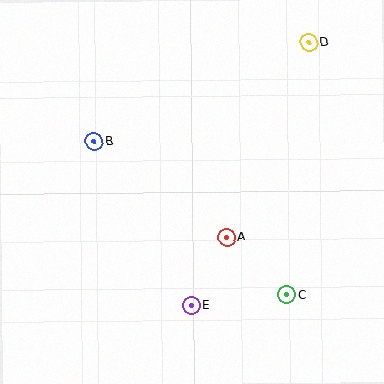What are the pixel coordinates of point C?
Point C is at (287, 295).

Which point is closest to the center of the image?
Point A at (227, 237) is closest to the center.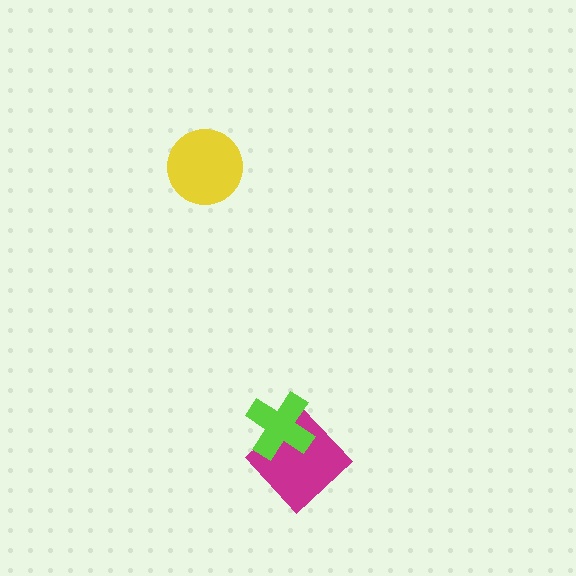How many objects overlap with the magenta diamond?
1 object overlaps with the magenta diamond.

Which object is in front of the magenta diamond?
The lime cross is in front of the magenta diamond.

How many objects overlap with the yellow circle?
0 objects overlap with the yellow circle.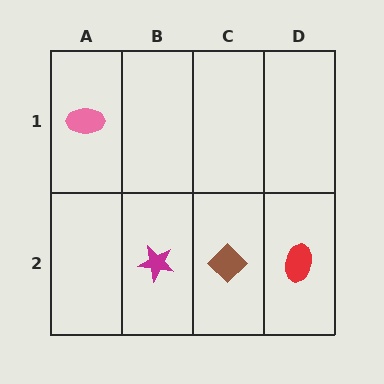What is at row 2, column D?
A red ellipse.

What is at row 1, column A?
A pink ellipse.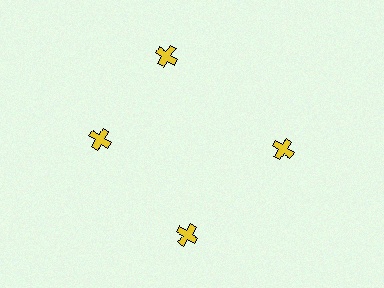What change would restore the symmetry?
The symmetry would be restored by rotating it back into even spacing with its neighbors so that all 4 crosses sit at equal angles and equal distance from the center.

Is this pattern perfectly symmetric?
No. The 4 yellow crosses are arranged in a ring, but one element near the 12 o'clock position is rotated out of alignment along the ring, breaking the 4-fold rotational symmetry.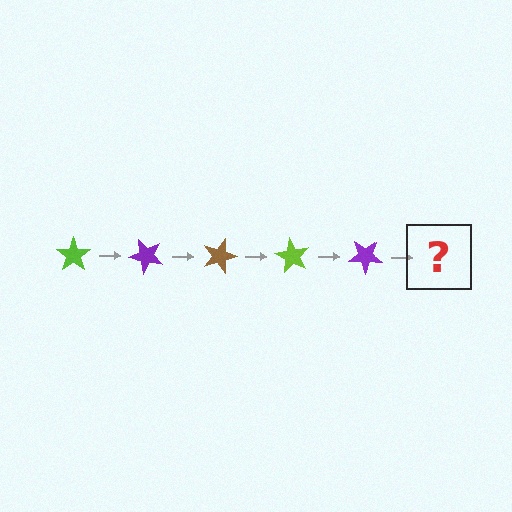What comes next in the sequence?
The next element should be a brown star, rotated 225 degrees from the start.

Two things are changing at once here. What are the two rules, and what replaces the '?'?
The two rules are that it rotates 45 degrees each step and the color cycles through lime, purple, and brown. The '?' should be a brown star, rotated 225 degrees from the start.